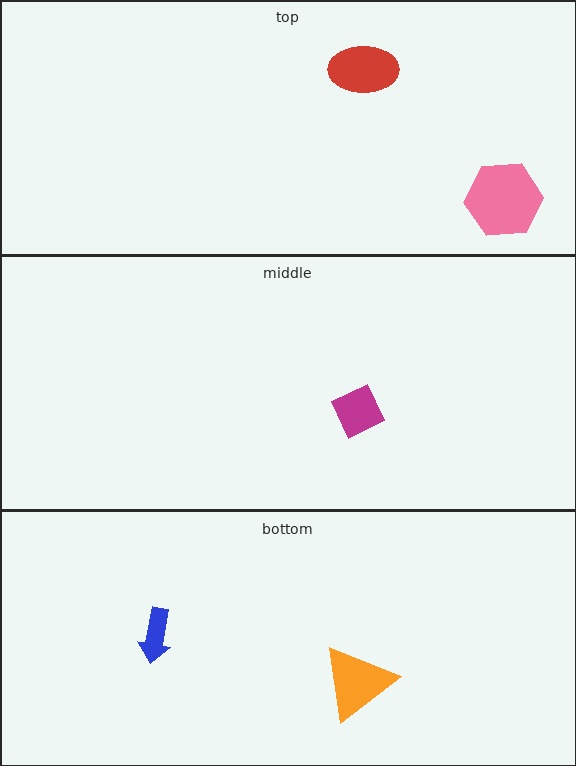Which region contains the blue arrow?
The bottom region.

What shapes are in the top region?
The pink hexagon, the red ellipse.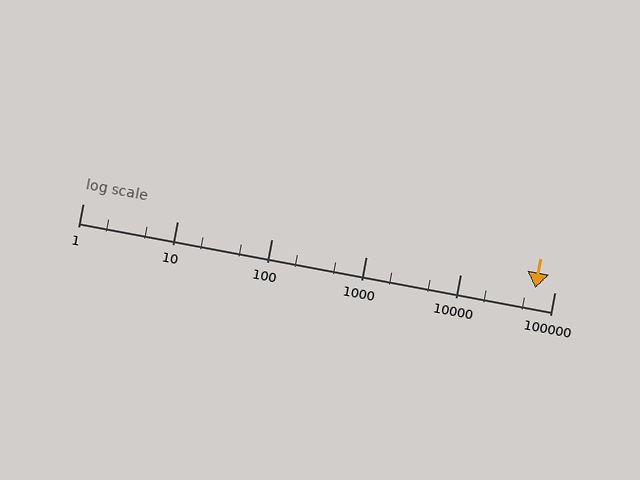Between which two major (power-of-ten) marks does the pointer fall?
The pointer is between 10000 and 100000.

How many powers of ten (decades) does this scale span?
The scale spans 5 decades, from 1 to 100000.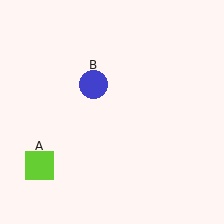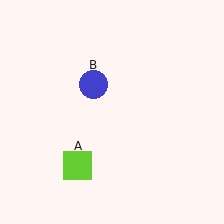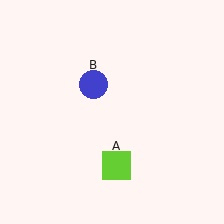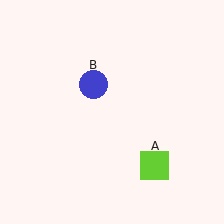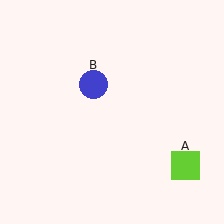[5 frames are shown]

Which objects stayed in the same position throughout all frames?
Blue circle (object B) remained stationary.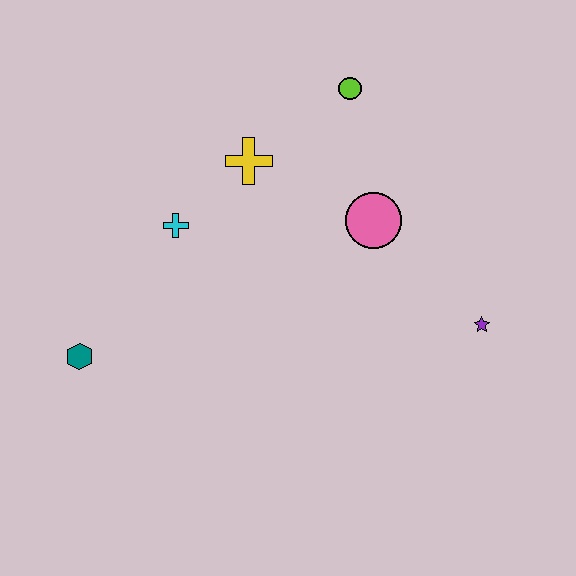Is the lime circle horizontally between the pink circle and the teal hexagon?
Yes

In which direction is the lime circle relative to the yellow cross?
The lime circle is to the right of the yellow cross.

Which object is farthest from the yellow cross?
The purple star is farthest from the yellow cross.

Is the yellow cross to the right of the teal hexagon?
Yes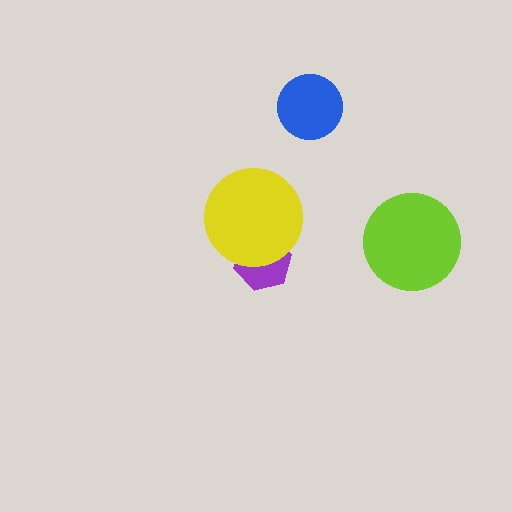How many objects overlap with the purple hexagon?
1 object overlaps with the purple hexagon.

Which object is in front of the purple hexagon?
The yellow circle is in front of the purple hexagon.